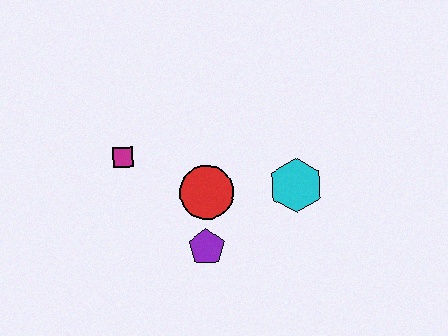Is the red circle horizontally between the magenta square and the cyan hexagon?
Yes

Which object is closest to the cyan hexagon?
The red circle is closest to the cyan hexagon.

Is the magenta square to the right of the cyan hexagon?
No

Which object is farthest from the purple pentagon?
The magenta square is farthest from the purple pentagon.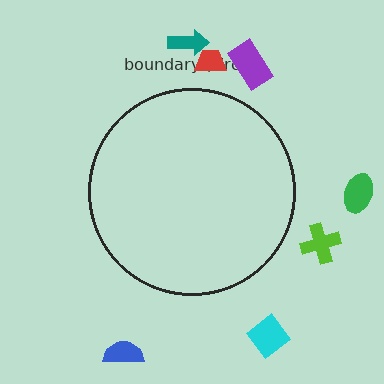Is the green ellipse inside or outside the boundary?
Outside.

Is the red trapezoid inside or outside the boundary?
Outside.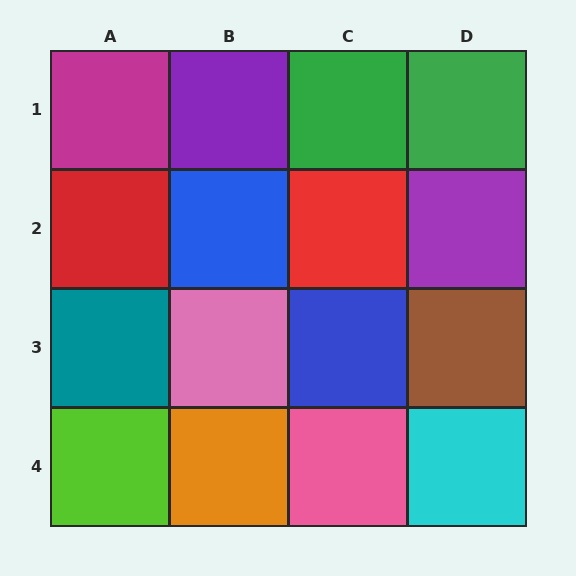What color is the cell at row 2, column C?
Red.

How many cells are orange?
1 cell is orange.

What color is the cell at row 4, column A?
Lime.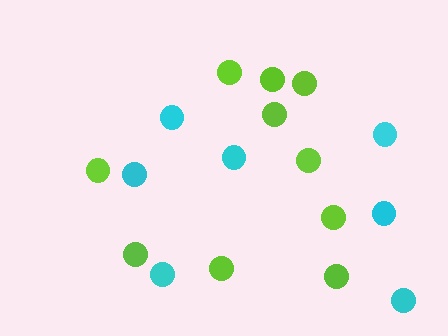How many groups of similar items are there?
There are 2 groups: one group of cyan circles (7) and one group of lime circles (10).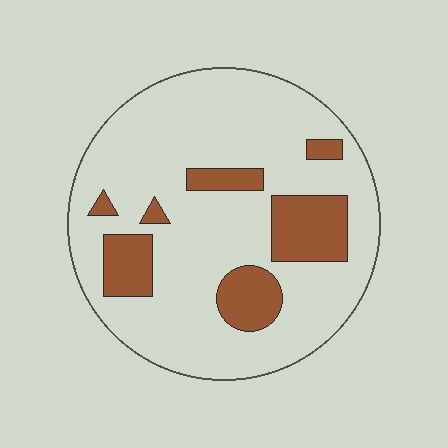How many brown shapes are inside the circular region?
7.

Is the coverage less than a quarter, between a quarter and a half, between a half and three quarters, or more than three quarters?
Less than a quarter.